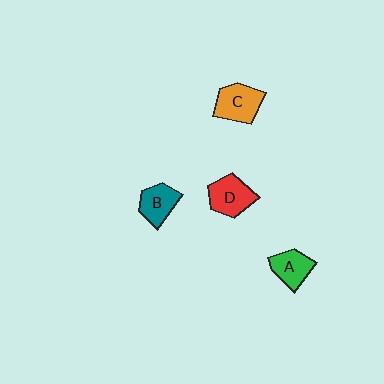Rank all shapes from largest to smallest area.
From largest to smallest: C (orange), D (red), A (green), B (teal).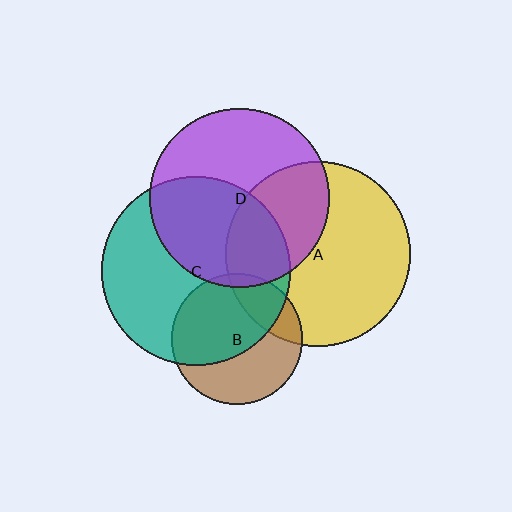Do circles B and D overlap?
Yes.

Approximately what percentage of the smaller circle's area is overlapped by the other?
Approximately 5%.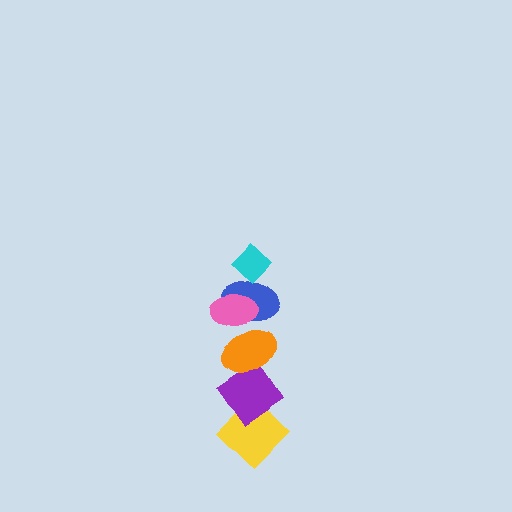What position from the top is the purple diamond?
The purple diamond is 5th from the top.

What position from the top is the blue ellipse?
The blue ellipse is 3rd from the top.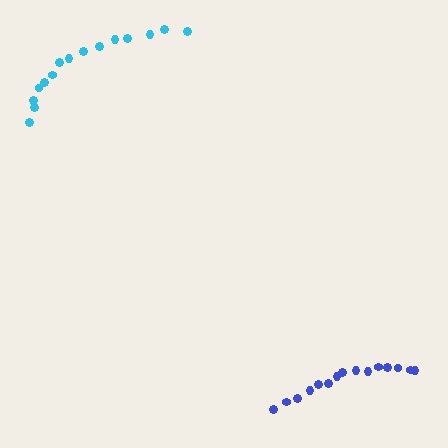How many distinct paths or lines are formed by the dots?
There are 2 distinct paths.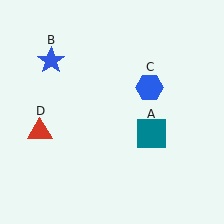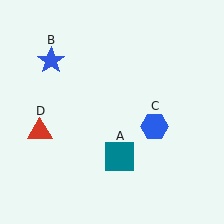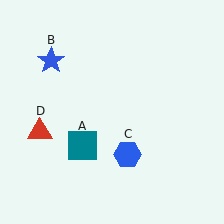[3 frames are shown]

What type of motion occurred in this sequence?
The teal square (object A), blue hexagon (object C) rotated clockwise around the center of the scene.